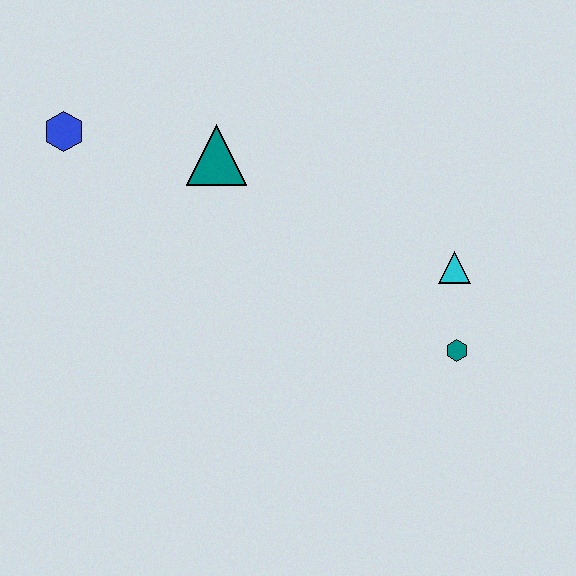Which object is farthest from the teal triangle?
The teal hexagon is farthest from the teal triangle.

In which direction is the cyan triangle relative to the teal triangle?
The cyan triangle is to the right of the teal triangle.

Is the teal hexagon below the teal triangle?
Yes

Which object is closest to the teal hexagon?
The cyan triangle is closest to the teal hexagon.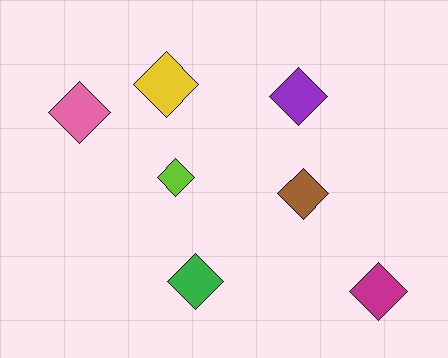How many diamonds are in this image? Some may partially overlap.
There are 7 diamonds.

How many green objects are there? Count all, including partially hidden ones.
There is 1 green object.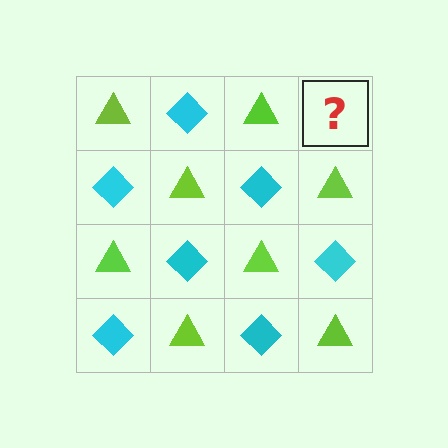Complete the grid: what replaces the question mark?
The question mark should be replaced with a cyan diamond.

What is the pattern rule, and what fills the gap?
The rule is that it alternates lime triangle and cyan diamond in a checkerboard pattern. The gap should be filled with a cyan diamond.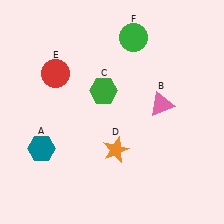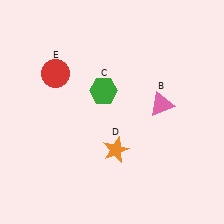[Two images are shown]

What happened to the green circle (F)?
The green circle (F) was removed in Image 2. It was in the top-right area of Image 1.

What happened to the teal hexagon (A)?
The teal hexagon (A) was removed in Image 2. It was in the bottom-left area of Image 1.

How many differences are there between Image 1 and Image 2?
There are 2 differences between the two images.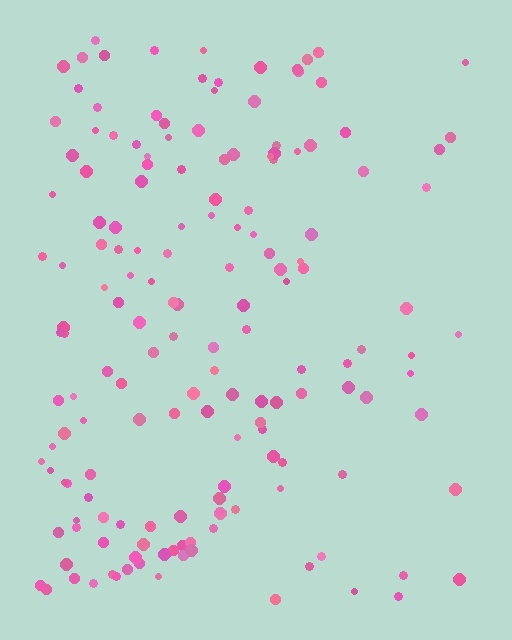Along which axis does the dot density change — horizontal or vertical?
Horizontal.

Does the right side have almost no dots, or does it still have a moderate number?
Still a moderate number, just noticeably fewer than the left.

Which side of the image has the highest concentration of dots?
The left.